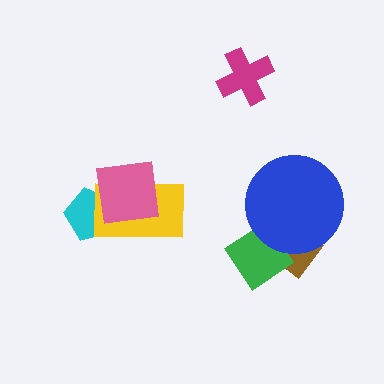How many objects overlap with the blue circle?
2 objects overlap with the blue circle.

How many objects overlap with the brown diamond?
2 objects overlap with the brown diamond.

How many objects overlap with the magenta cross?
0 objects overlap with the magenta cross.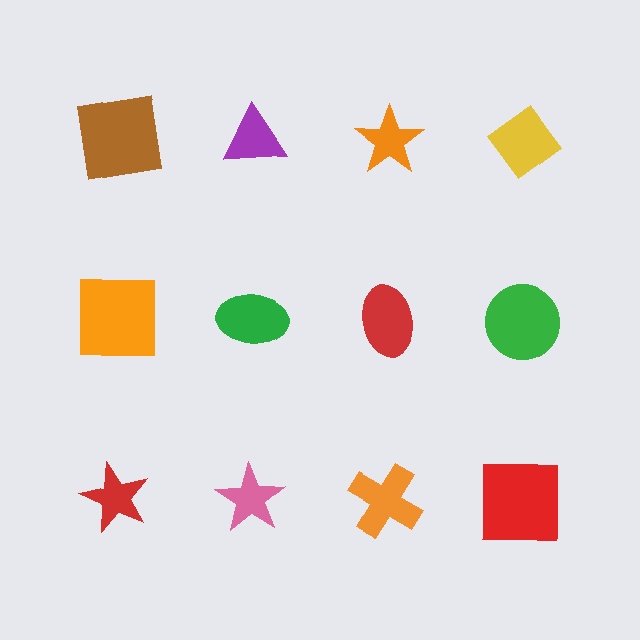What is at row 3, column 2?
A pink star.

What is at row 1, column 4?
A yellow diamond.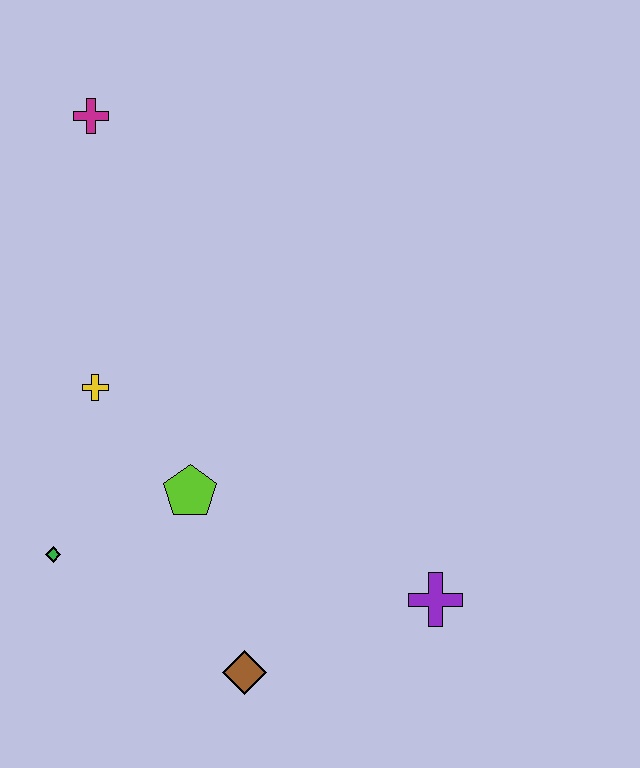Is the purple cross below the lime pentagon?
Yes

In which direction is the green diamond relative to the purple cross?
The green diamond is to the left of the purple cross.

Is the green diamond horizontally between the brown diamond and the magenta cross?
No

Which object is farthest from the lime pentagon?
The magenta cross is farthest from the lime pentagon.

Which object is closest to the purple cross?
The brown diamond is closest to the purple cross.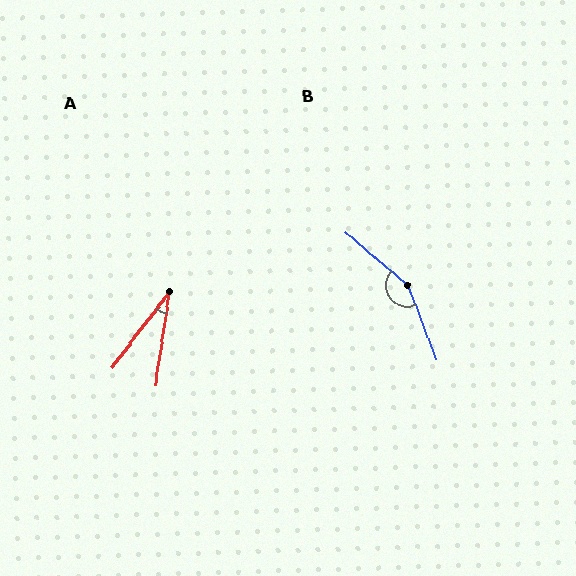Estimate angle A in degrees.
Approximately 29 degrees.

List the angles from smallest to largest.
A (29°), B (152°).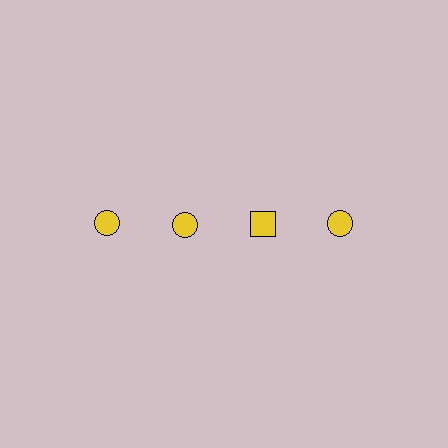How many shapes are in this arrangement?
There are 4 shapes arranged in a grid pattern.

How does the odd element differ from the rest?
It has a different shape: square instead of circle.